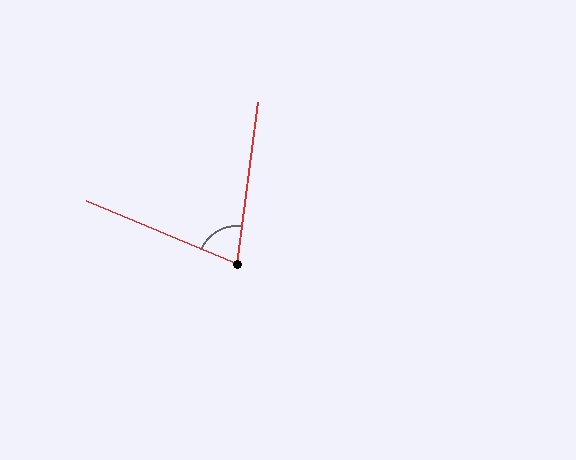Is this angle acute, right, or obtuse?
It is acute.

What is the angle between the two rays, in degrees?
Approximately 74 degrees.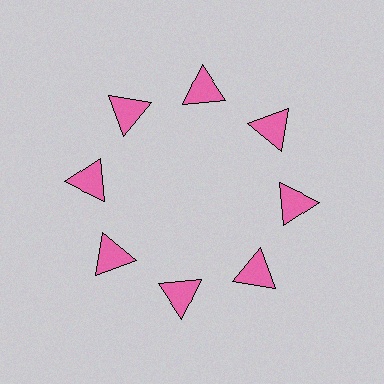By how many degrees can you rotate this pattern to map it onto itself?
The pattern maps onto itself every 45 degrees of rotation.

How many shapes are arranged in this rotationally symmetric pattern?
There are 8 shapes, arranged in 8 groups of 1.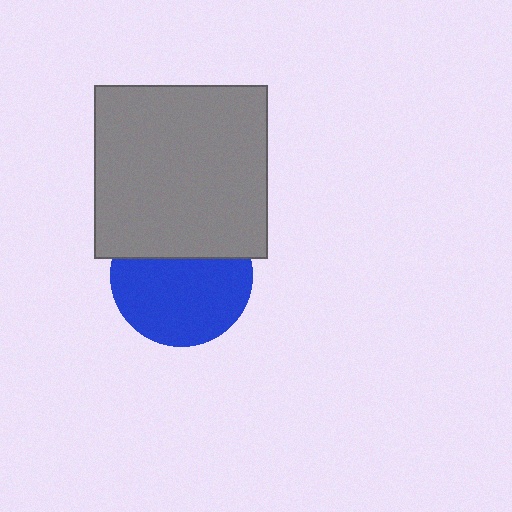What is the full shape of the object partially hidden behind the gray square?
The partially hidden object is a blue circle.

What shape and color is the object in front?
The object in front is a gray square.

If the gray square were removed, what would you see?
You would see the complete blue circle.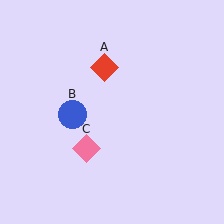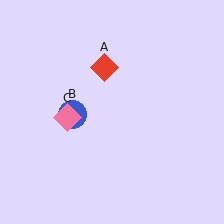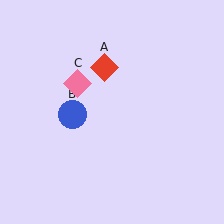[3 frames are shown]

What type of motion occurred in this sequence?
The pink diamond (object C) rotated clockwise around the center of the scene.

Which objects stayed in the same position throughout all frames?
Red diamond (object A) and blue circle (object B) remained stationary.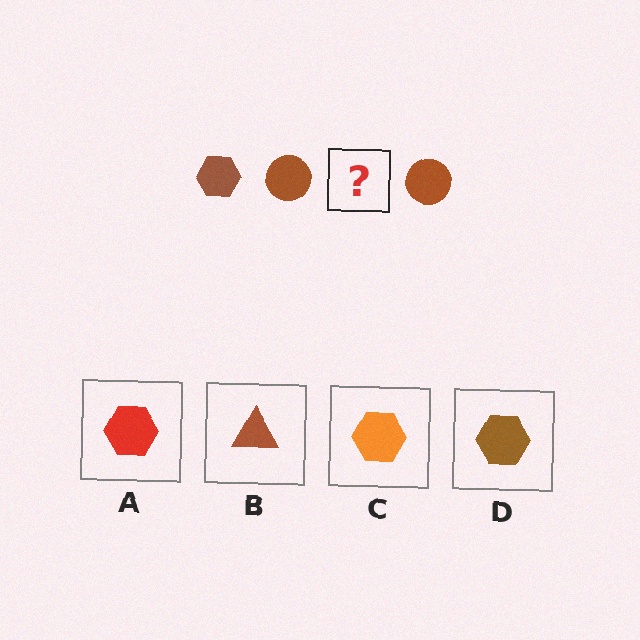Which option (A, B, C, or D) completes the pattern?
D.